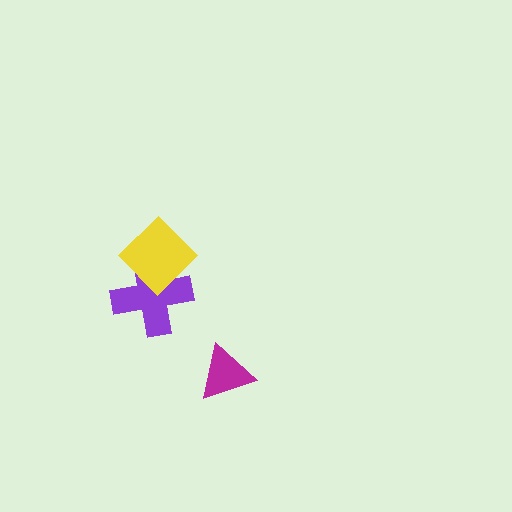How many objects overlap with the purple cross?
1 object overlaps with the purple cross.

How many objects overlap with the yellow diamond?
1 object overlaps with the yellow diamond.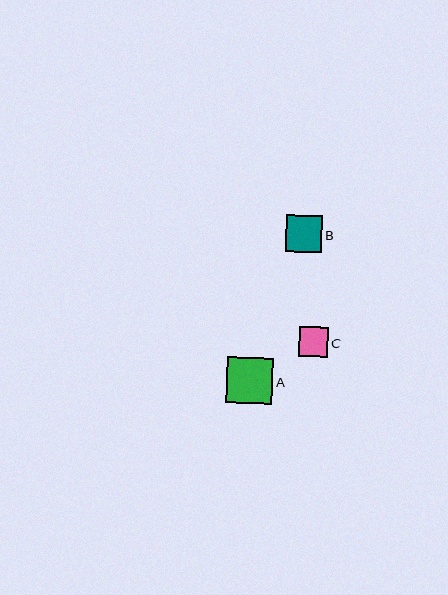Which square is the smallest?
Square C is the smallest with a size of approximately 29 pixels.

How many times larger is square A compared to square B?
Square A is approximately 1.3 times the size of square B.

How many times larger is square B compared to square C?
Square B is approximately 1.3 times the size of square C.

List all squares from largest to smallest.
From largest to smallest: A, B, C.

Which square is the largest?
Square A is the largest with a size of approximately 46 pixels.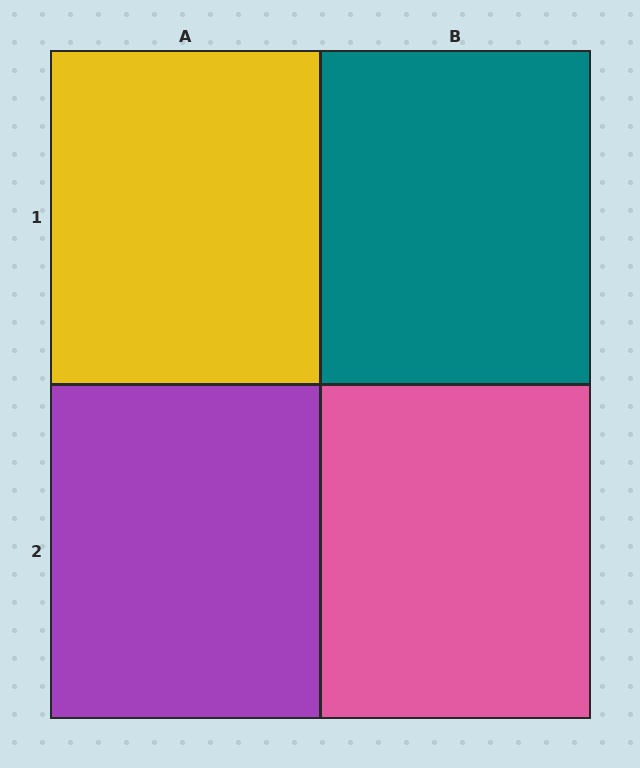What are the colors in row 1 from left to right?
Yellow, teal.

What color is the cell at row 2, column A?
Purple.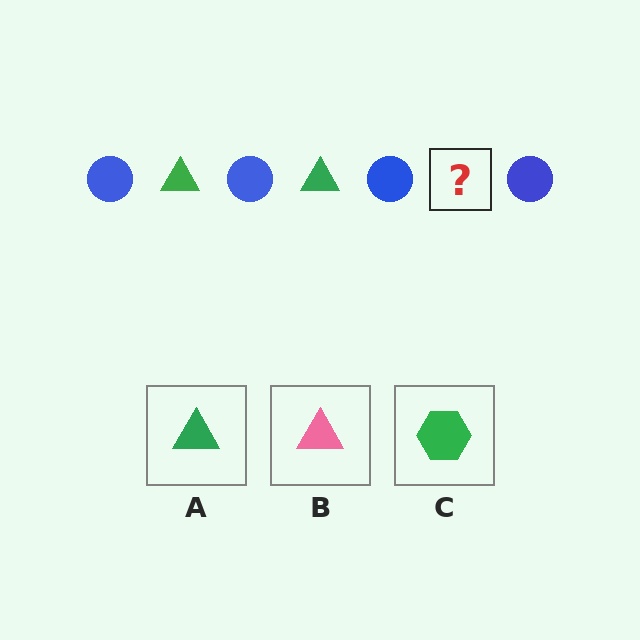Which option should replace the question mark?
Option A.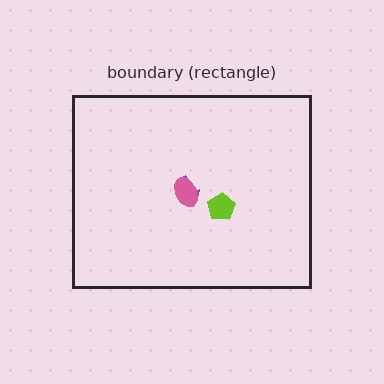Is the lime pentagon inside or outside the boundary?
Inside.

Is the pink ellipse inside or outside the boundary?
Inside.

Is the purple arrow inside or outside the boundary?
Inside.